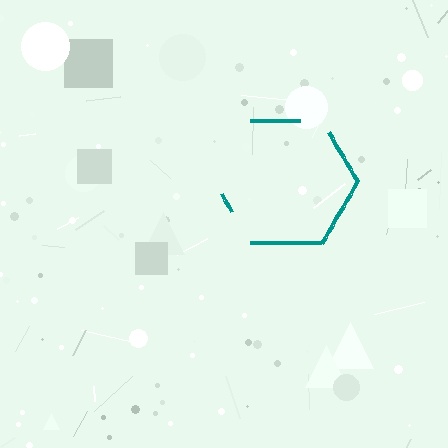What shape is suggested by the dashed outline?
The dashed outline suggests a hexagon.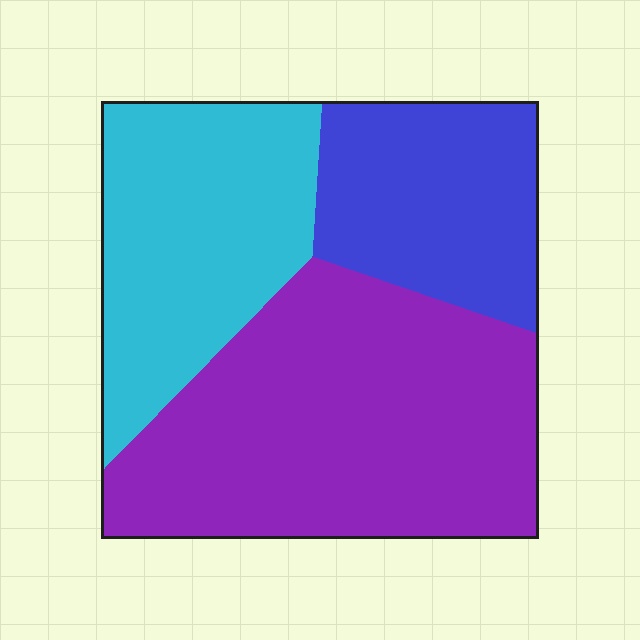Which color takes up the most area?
Purple, at roughly 50%.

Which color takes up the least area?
Blue, at roughly 25%.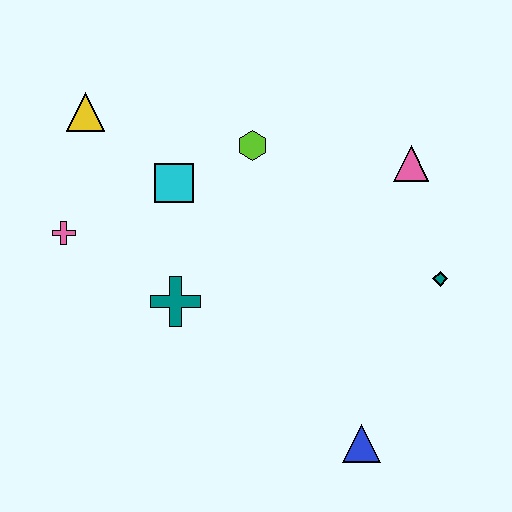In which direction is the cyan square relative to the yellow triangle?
The cyan square is to the right of the yellow triangle.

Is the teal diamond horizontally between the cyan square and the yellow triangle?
No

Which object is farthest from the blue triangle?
The yellow triangle is farthest from the blue triangle.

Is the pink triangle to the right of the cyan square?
Yes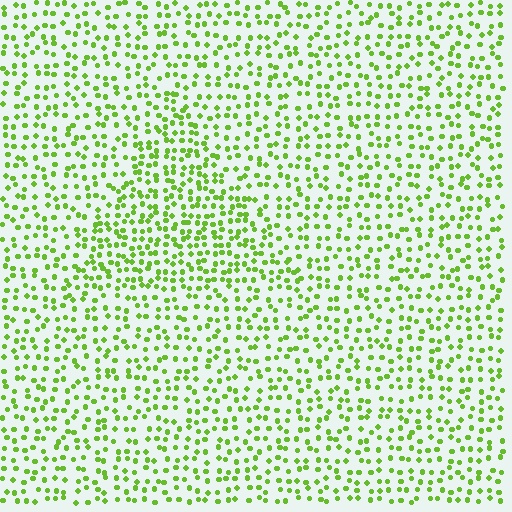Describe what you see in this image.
The image contains small lime elements arranged at two different densities. A triangle-shaped region is visible where the elements are more densely packed than the surrounding area.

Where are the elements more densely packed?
The elements are more densely packed inside the triangle boundary.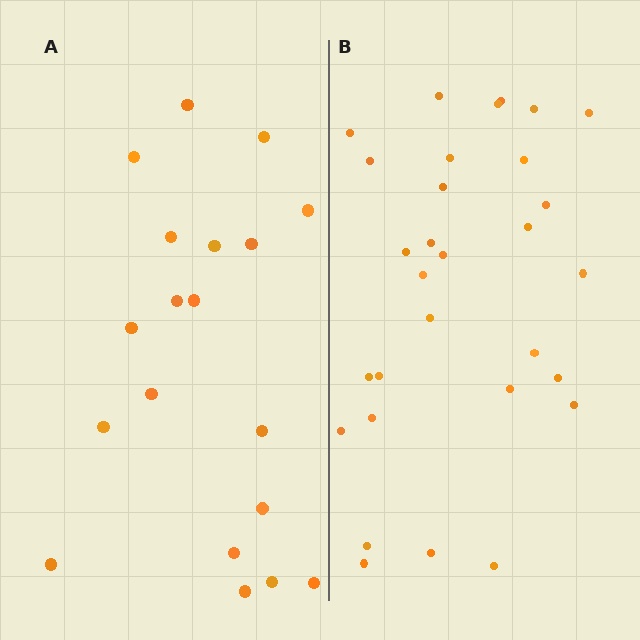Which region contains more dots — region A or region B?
Region B (the right region) has more dots.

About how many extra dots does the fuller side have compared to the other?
Region B has roughly 12 or so more dots than region A.